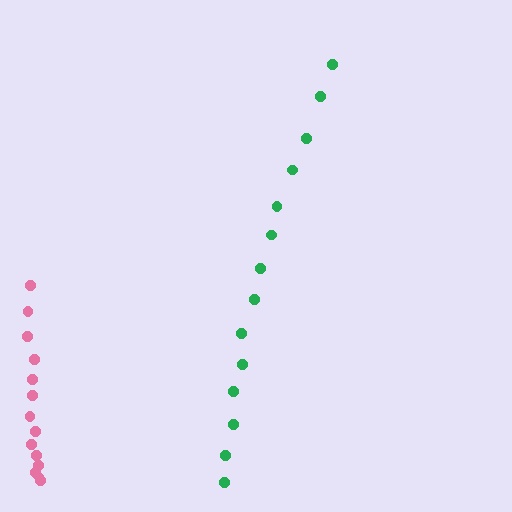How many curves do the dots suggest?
There are 2 distinct paths.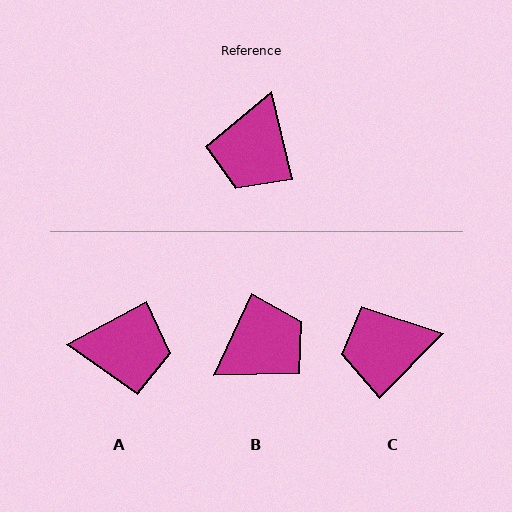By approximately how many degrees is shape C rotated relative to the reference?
Approximately 58 degrees clockwise.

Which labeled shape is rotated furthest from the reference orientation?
B, about 142 degrees away.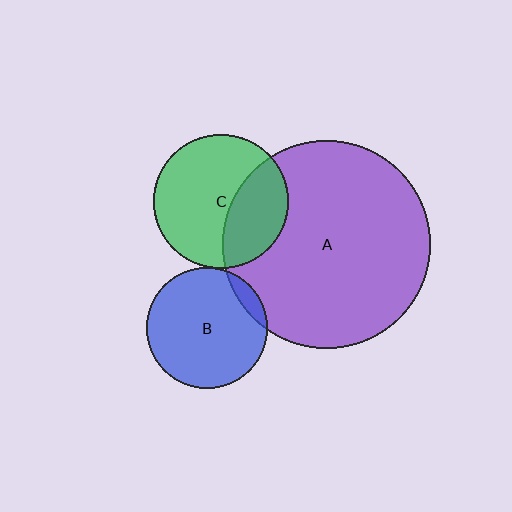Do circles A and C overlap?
Yes.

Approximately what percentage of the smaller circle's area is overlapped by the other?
Approximately 35%.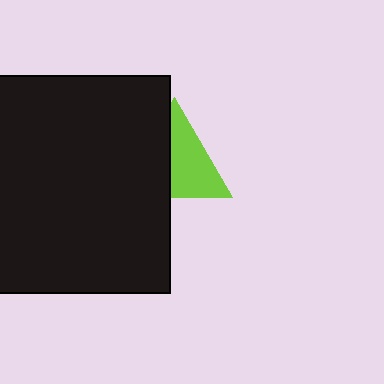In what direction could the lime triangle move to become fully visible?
The lime triangle could move right. That would shift it out from behind the black rectangle entirely.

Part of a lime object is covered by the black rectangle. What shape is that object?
It is a triangle.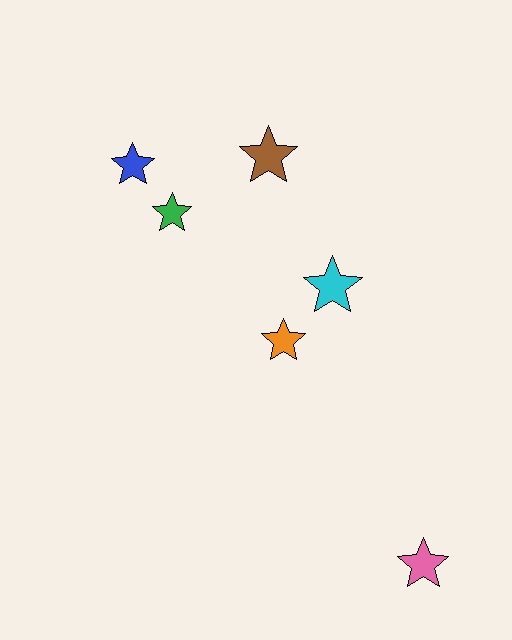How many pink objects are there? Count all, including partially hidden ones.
There is 1 pink object.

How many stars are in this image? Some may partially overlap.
There are 6 stars.